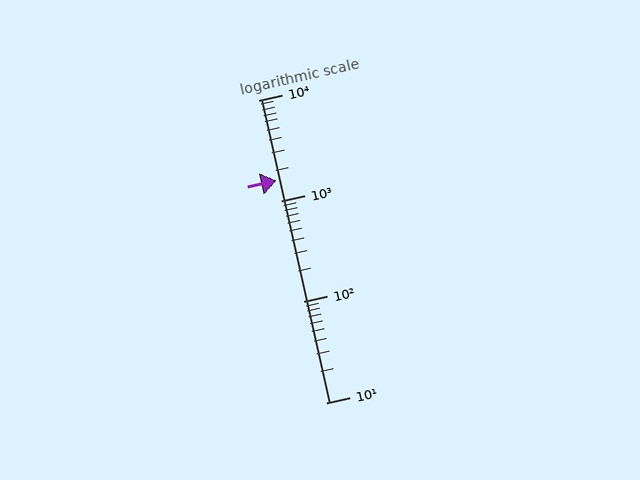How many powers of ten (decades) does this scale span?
The scale spans 3 decades, from 10 to 10000.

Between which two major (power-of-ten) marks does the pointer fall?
The pointer is between 1000 and 10000.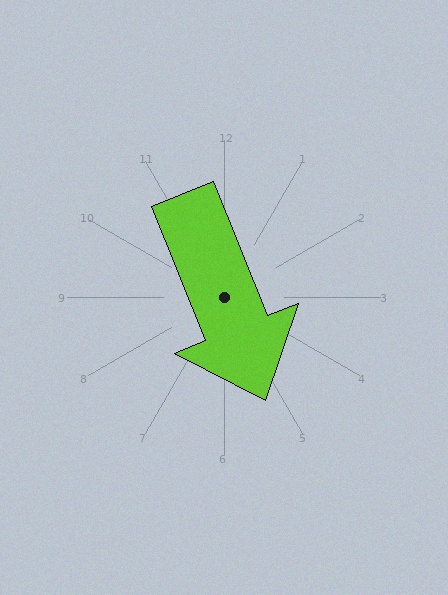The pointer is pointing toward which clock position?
Roughly 5 o'clock.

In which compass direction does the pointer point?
South.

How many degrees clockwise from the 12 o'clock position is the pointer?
Approximately 158 degrees.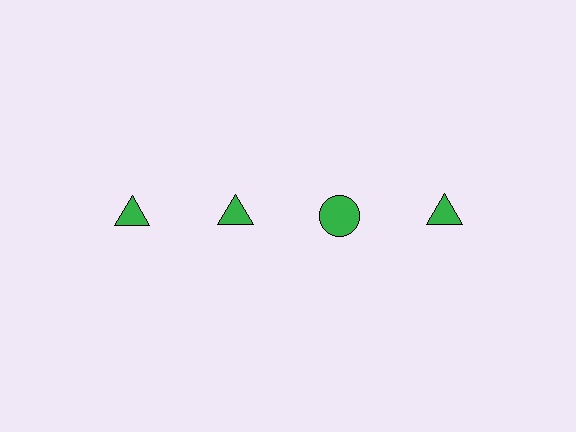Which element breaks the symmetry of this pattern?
The green circle in the top row, center column breaks the symmetry. All other shapes are green triangles.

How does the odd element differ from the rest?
It has a different shape: circle instead of triangle.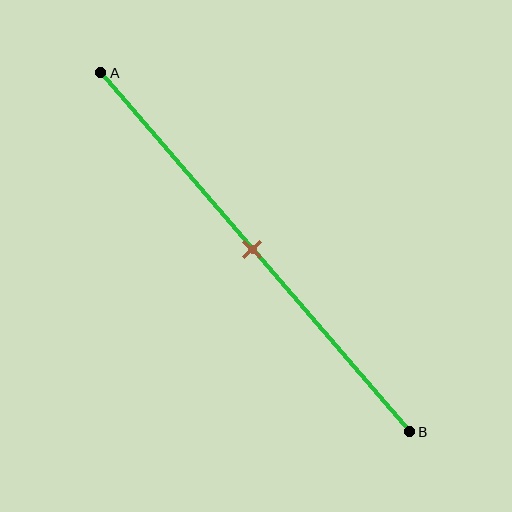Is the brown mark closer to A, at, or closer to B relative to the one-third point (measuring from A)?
The brown mark is closer to point B than the one-third point of segment AB.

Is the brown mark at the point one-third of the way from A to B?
No, the mark is at about 50% from A, not at the 33% one-third point.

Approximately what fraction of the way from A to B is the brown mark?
The brown mark is approximately 50% of the way from A to B.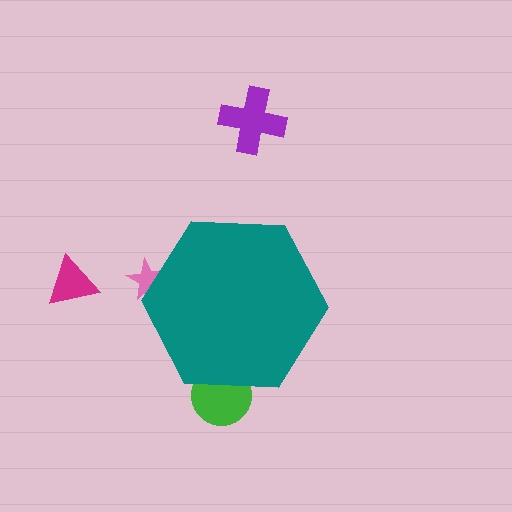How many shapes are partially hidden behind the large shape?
2 shapes are partially hidden.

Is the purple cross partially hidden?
No, the purple cross is fully visible.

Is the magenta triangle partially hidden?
No, the magenta triangle is fully visible.